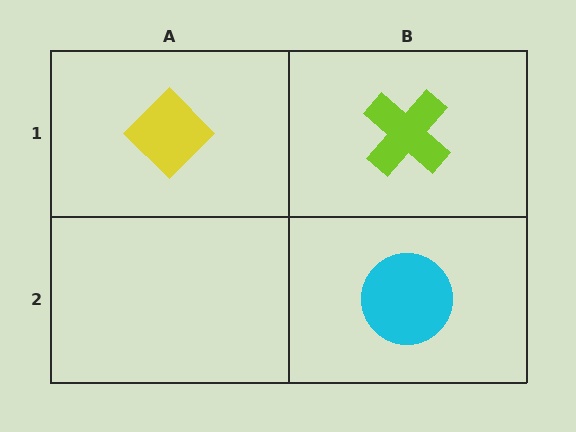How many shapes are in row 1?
2 shapes.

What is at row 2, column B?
A cyan circle.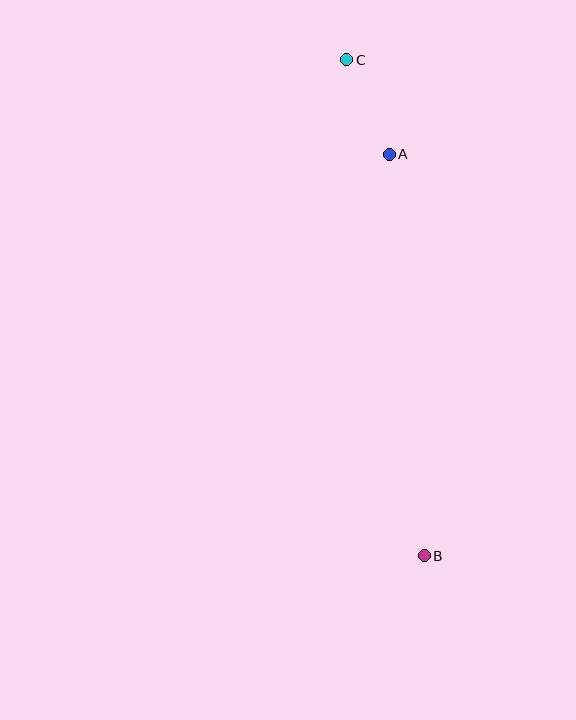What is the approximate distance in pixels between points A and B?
The distance between A and B is approximately 403 pixels.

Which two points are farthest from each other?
Points B and C are farthest from each other.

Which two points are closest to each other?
Points A and C are closest to each other.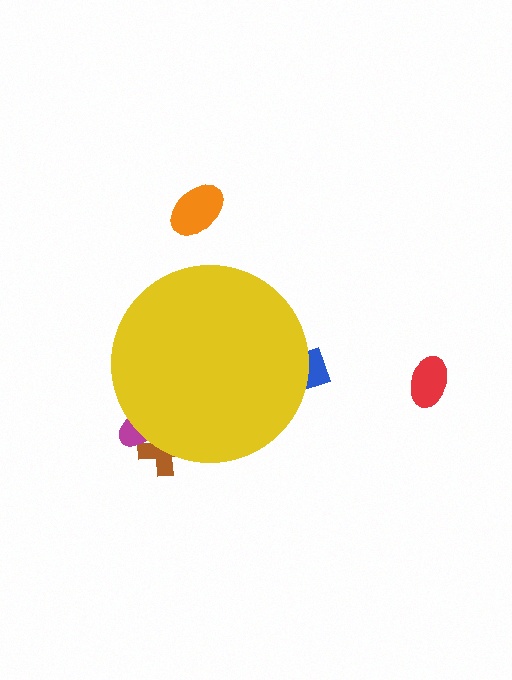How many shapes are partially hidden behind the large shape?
3 shapes are partially hidden.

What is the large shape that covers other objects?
A yellow circle.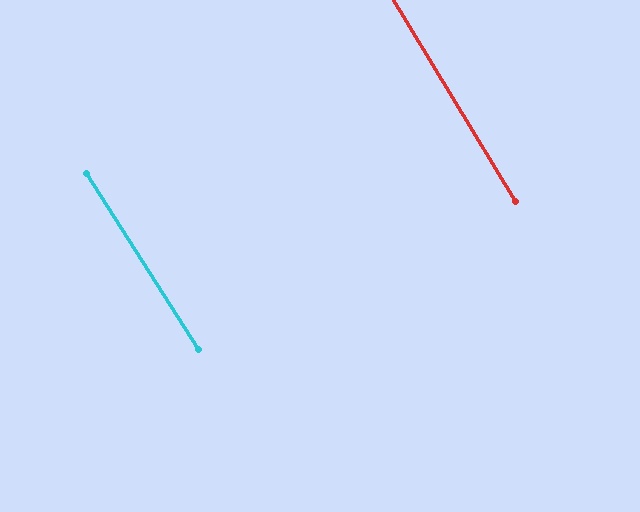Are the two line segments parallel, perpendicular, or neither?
Parallel — their directions differ by only 1.4°.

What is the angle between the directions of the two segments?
Approximately 1 degree.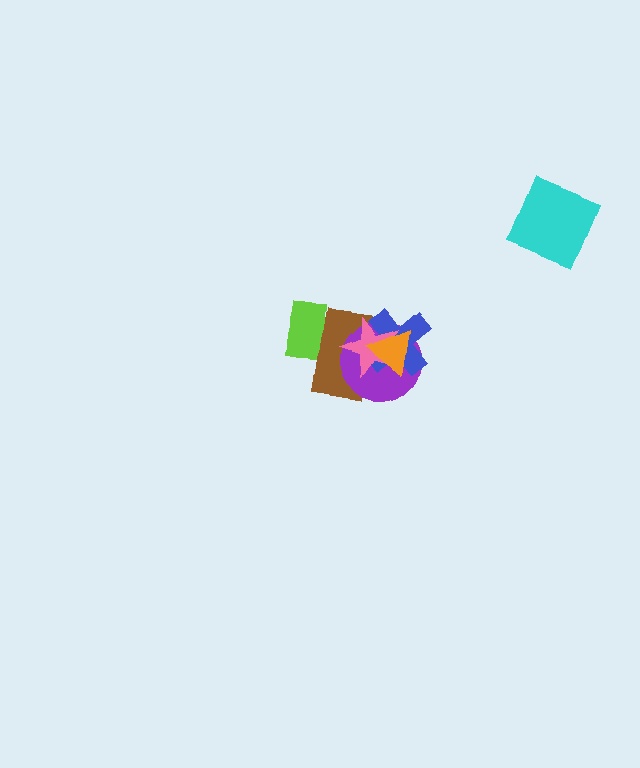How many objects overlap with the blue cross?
4 objects overlap with the blue cross.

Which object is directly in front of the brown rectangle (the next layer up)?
The purple circle is directly in front of the brown rectangle.